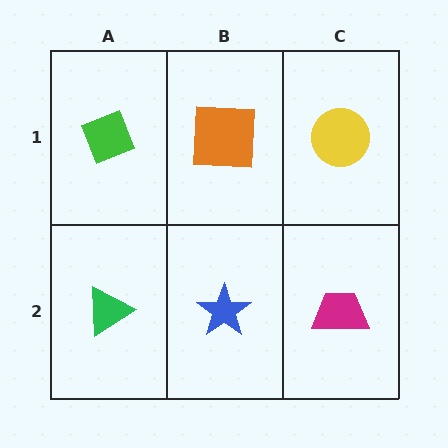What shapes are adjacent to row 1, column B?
A blue star (row 2, column B), a green diamond (row 1, column A), a yellow circle (row 1, column C).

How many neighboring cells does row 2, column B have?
3.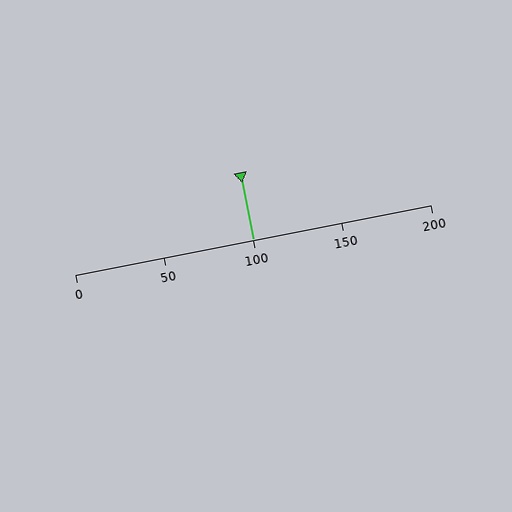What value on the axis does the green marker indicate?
The marker indicates approximately 100.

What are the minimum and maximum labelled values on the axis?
The axis runs from 0 to 200.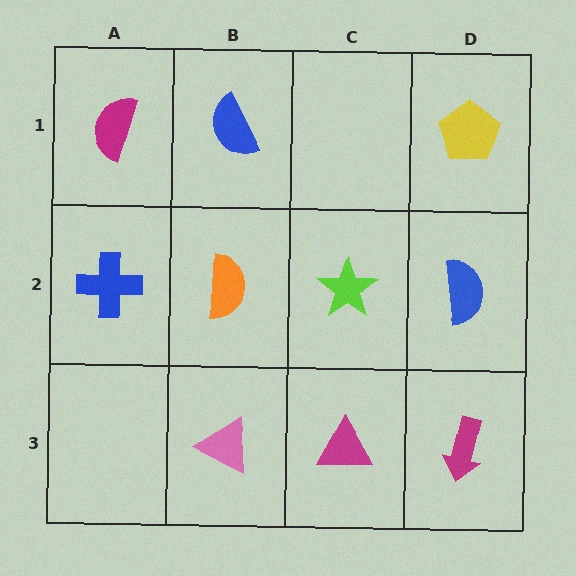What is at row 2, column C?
A lime star.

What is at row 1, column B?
A blue semicircle.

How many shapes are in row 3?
3 shapes.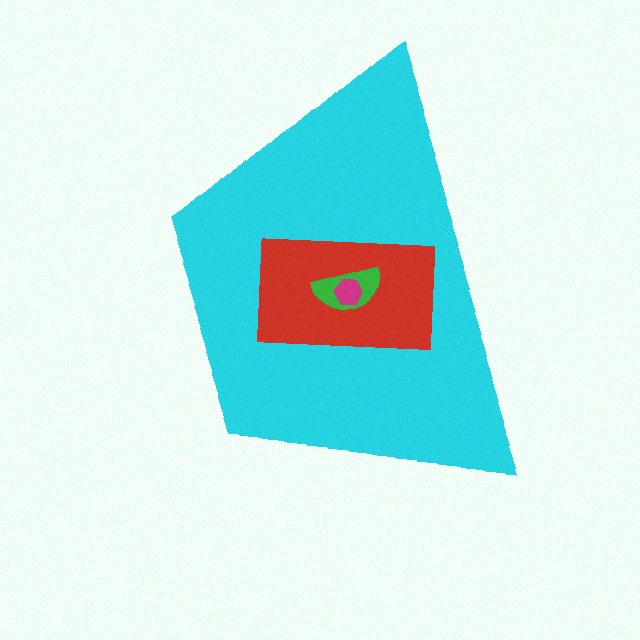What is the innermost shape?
The magenta hexagon.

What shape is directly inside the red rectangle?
The green semicircle.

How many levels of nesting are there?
4.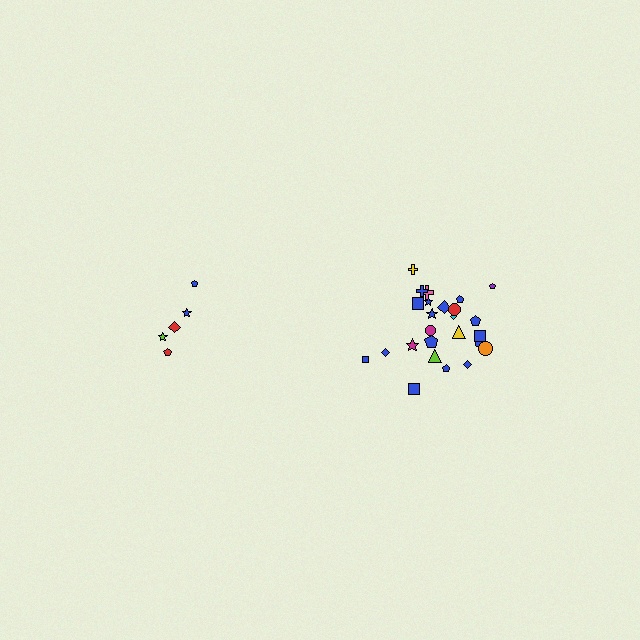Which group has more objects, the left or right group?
The right group.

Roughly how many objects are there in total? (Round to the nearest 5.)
Roughly 30 objects in total.